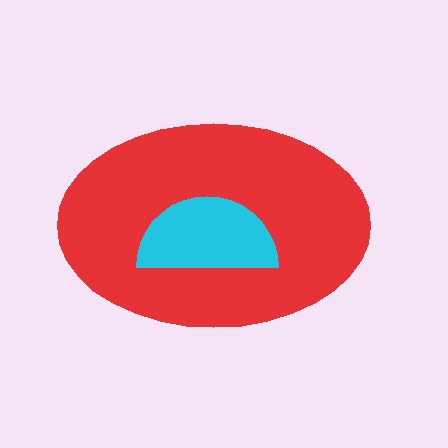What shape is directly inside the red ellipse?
The cyan semicircle.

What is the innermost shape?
The cyan semicircle.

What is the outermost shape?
The red ellipse.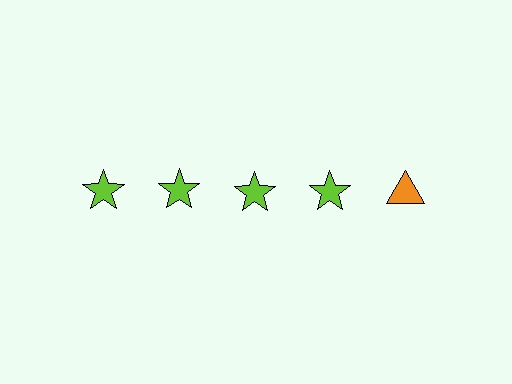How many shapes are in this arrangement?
There are 5 shapes arranged in a grid pattern.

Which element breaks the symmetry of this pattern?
The orange triangle in the top row, rightmost column breaks the symmetry. All other shapes are lime stars.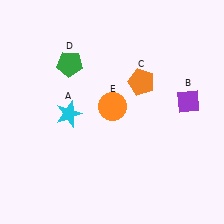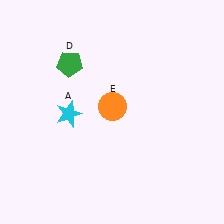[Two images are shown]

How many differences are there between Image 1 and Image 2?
There are 2 differences between the two images.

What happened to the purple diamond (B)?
The purple diamond (B) was removed in Image 2. It was in the top-right area of Image 1.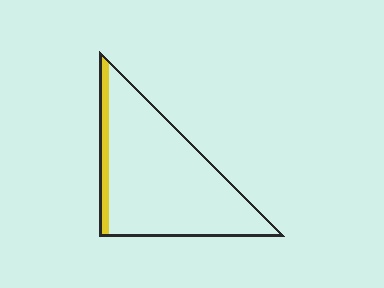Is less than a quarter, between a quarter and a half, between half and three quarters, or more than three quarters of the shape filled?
Less than a quarter.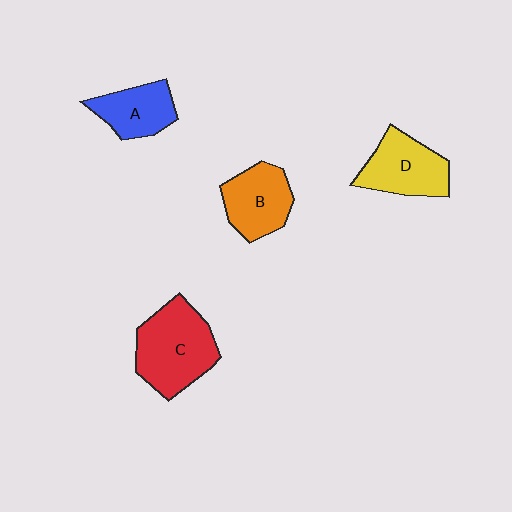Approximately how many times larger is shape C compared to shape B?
Approximately 1.4 times.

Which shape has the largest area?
Shape C (red).